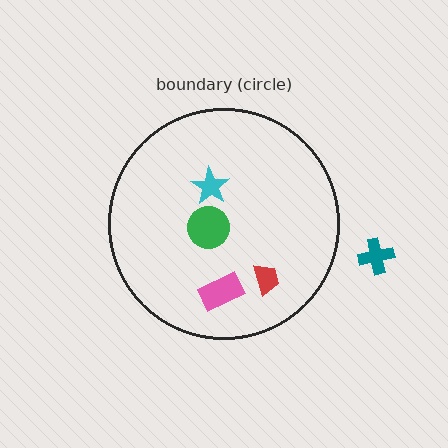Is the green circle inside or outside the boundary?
Inside.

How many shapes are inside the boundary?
4 inside, 1 outside.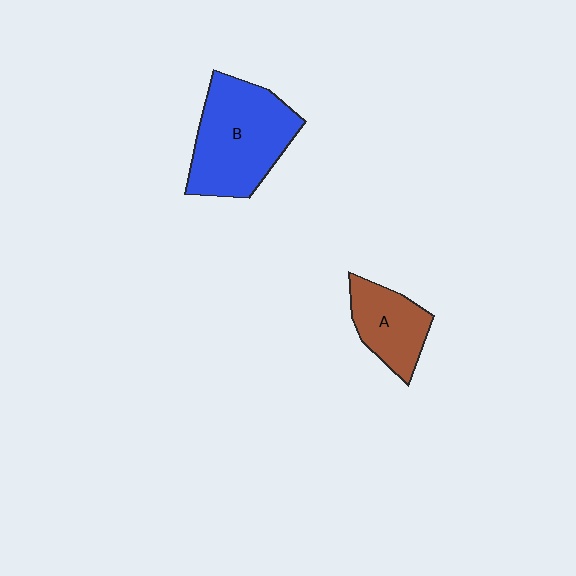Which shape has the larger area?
Shape B (blue).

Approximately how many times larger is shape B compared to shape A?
Approximately 1.8 times.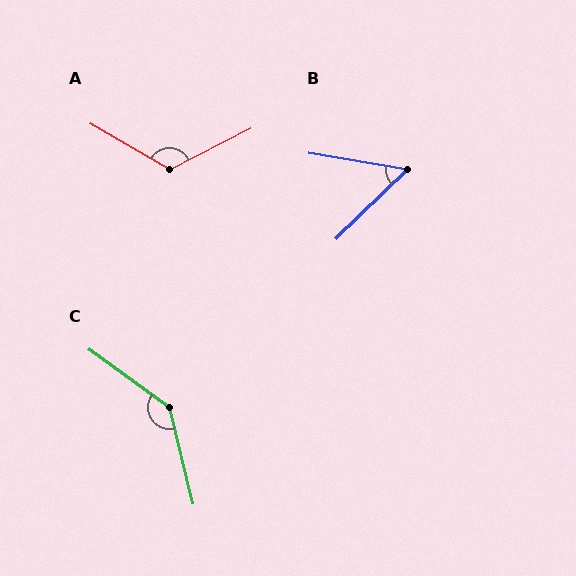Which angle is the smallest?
B, at approximately 54 degrees.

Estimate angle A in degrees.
Approximately 123 degrees.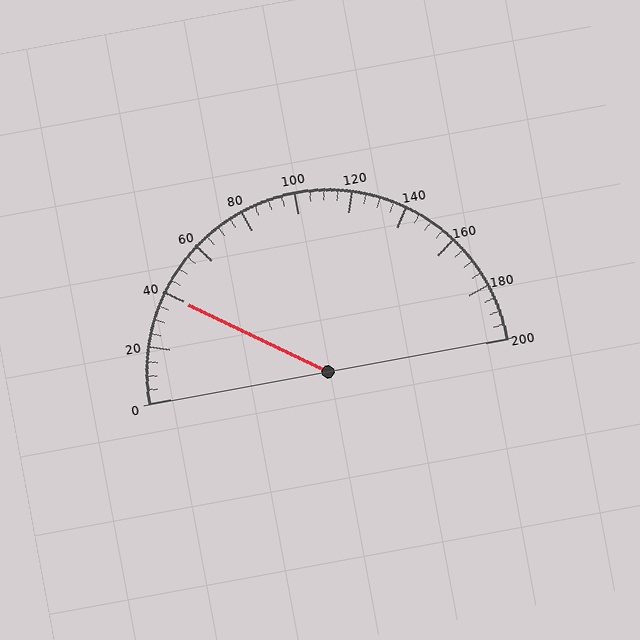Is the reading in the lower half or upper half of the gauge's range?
The reading is in the lower half of the range (0 to 200).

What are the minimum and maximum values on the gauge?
The gauge ranges from 0 to 200.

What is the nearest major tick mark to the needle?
The nearest major tick mark is 40.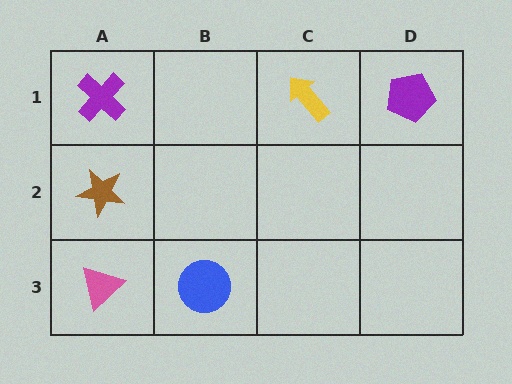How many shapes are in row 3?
2 shapes.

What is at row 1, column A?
A purple cross.